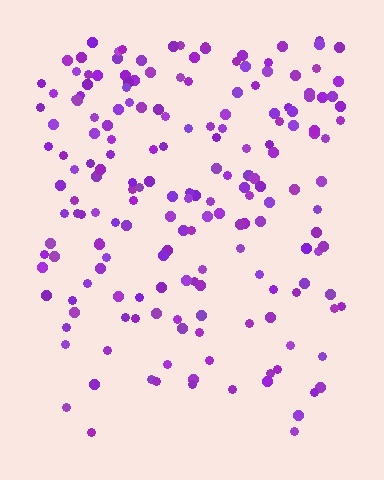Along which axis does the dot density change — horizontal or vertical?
Vertical.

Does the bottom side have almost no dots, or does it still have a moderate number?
Still a moderate number, just noticeably fewer than the top.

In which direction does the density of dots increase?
From bottom to top, with the top side densest.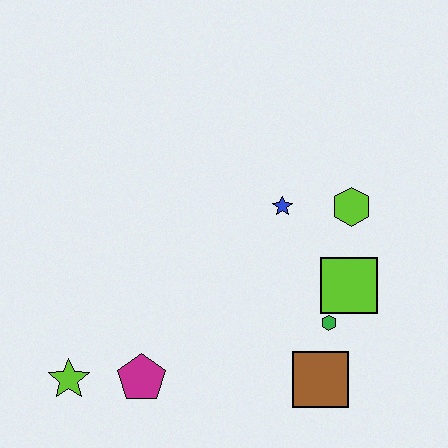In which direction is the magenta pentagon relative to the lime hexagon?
The magenta pentagon is to the left of the lime hexagon.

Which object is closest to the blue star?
The lime hexagon is closest to the blue star.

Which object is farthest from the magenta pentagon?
The lime hexagon is farthest from the magenta pentagon.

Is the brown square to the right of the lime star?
Yes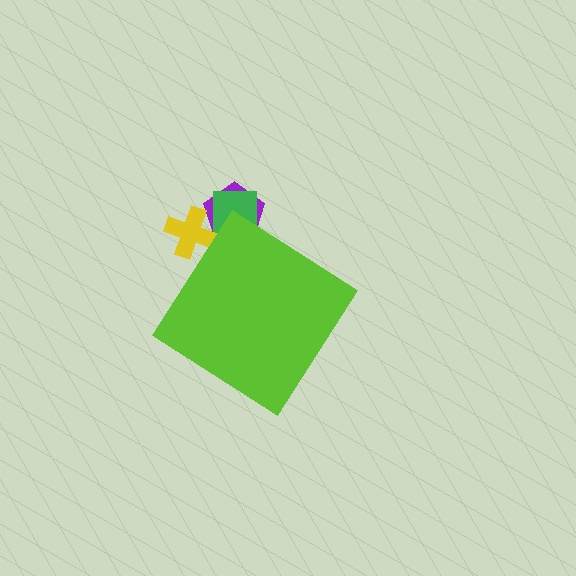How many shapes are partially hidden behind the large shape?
3 shapes are partially hidden.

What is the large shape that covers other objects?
A lime diamond.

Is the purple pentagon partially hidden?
Yes, the purple pentagon is partially hidden behind the lime diamond.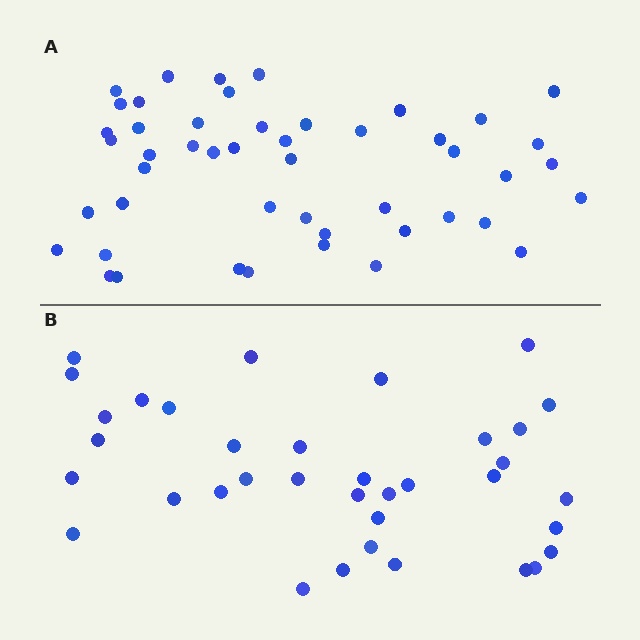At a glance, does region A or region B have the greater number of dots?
Region A (the top region) has more dots.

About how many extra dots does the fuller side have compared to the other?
Region A has roughly 12 or so more dots than region B.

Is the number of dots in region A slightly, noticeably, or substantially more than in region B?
Region A has noticeably more, but not dramatically so. The ratio is roughly 1.3 to 1.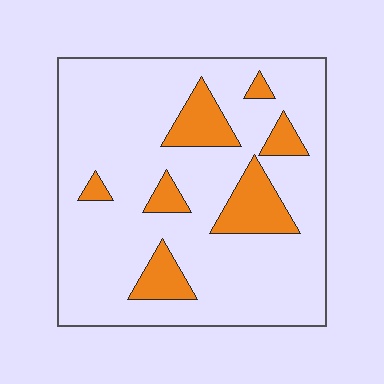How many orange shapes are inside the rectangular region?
7.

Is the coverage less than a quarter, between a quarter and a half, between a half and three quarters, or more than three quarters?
Less than a quarter.